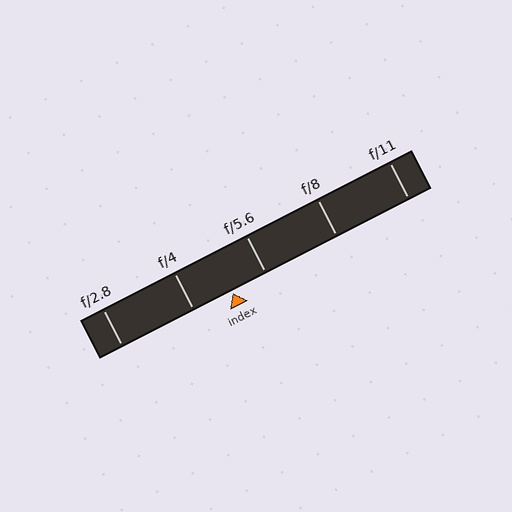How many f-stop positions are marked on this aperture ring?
There are 5 f-stop positions marked.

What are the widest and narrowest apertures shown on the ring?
The widest aperture shown is f/2.8 and the narrowest is f/11.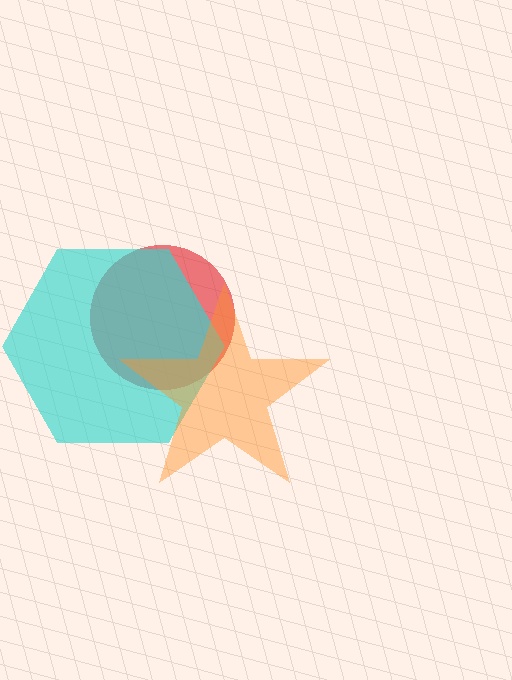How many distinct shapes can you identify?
There are 3 distinct shapes: a red circle, a cyan hexagon, an orange star.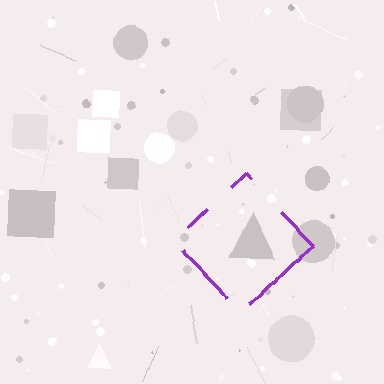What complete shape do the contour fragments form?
The contour fragments form a diamond.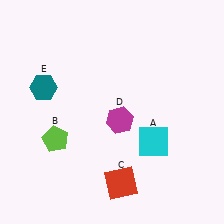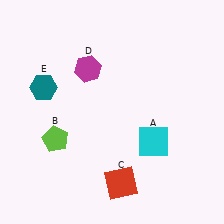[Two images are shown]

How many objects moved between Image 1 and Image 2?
1 object moved between the two images.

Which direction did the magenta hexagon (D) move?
The magenta hexagon (D) moved up.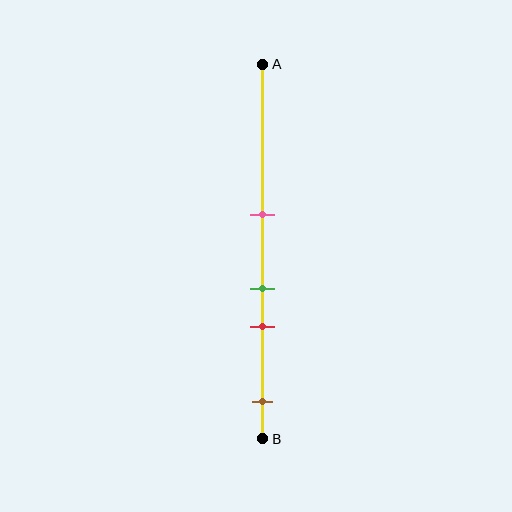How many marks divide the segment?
There are 4 marks dividing the segment.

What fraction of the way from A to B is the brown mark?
The brown mark is approximately 90% (0.9) of the way from A to B.